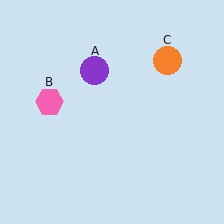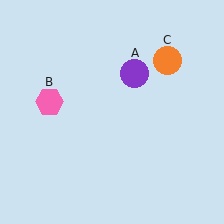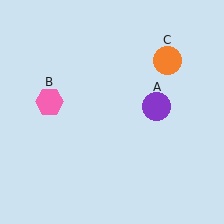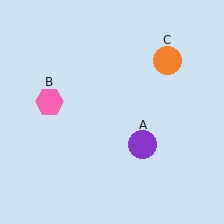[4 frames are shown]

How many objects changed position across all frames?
1 object changed position: purple circle (object A).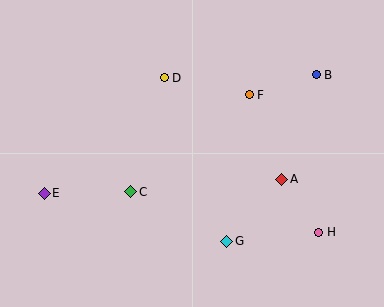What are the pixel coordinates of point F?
Point F is at (249, 95).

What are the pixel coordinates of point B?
Point B is at (316, 75).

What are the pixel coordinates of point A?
Point A is at (281, 179).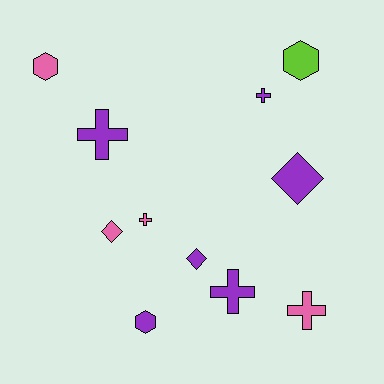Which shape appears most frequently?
Cross, with 5 objects.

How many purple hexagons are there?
There is 1 purple hexagon.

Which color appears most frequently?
Purple, with 6 objects.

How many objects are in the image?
There are 11 objects.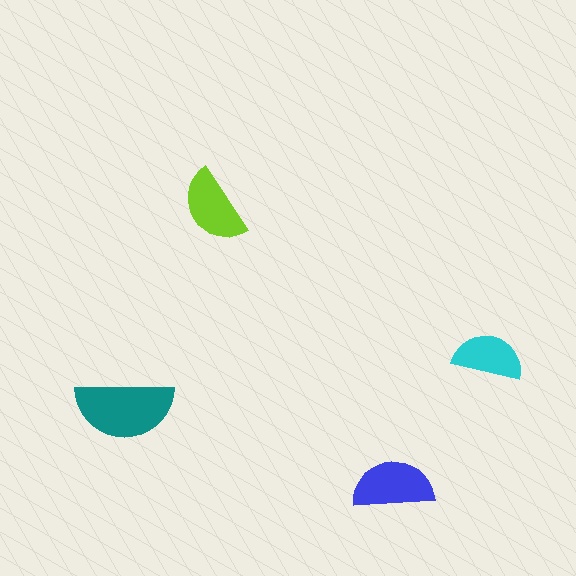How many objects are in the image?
There are 4 objects in the image.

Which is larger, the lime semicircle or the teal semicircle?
The teal one.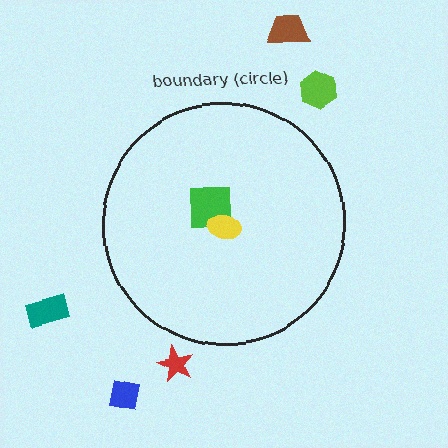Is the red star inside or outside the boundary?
Outside.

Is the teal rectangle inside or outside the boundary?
Outside.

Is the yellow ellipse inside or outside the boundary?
Inside.